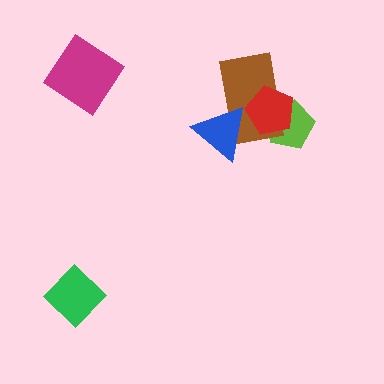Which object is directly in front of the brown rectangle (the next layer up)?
The red pentagon is directly in front of the brown rectangle.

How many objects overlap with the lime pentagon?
2 objects overlap with the lime pentagon.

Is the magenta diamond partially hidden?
No, no other shape covers it.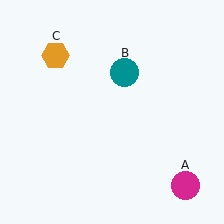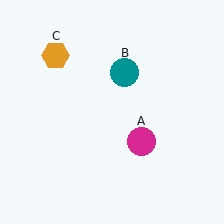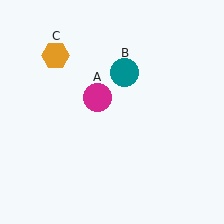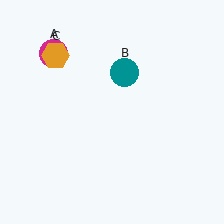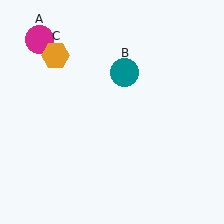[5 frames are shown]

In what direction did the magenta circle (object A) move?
The magenta circle (object A) moved up and to the left.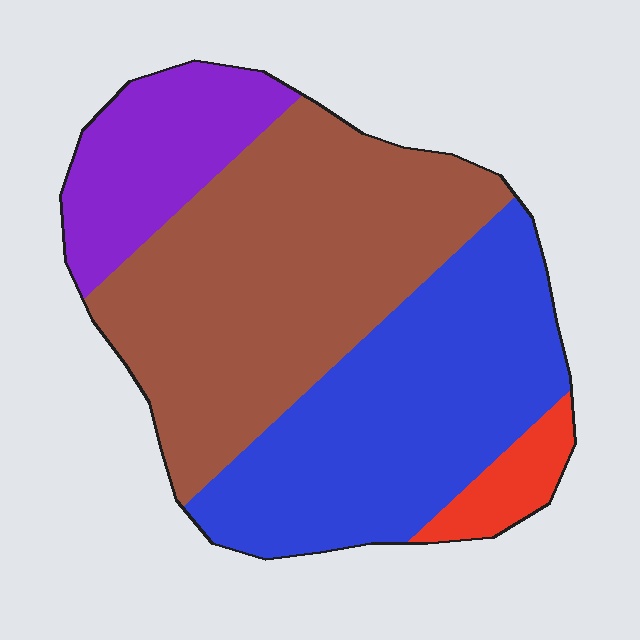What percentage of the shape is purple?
Purple covers 15% of the shape.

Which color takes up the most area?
Brown, at roughly 45%.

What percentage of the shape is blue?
Blue takes up about three eighths (3/8) of the shape.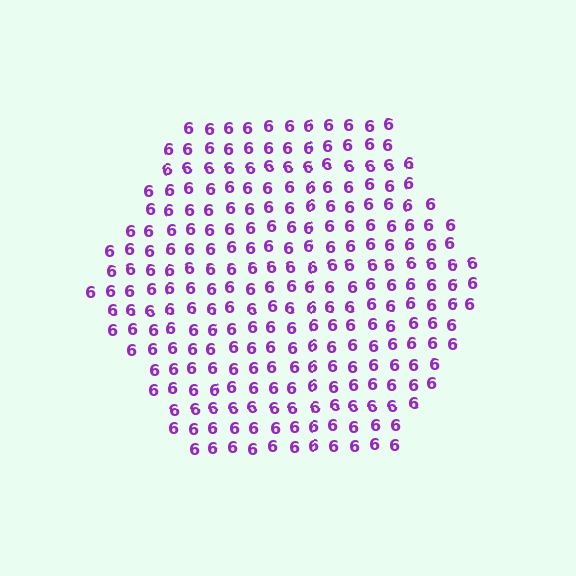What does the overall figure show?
The overall figure shows a hexagon.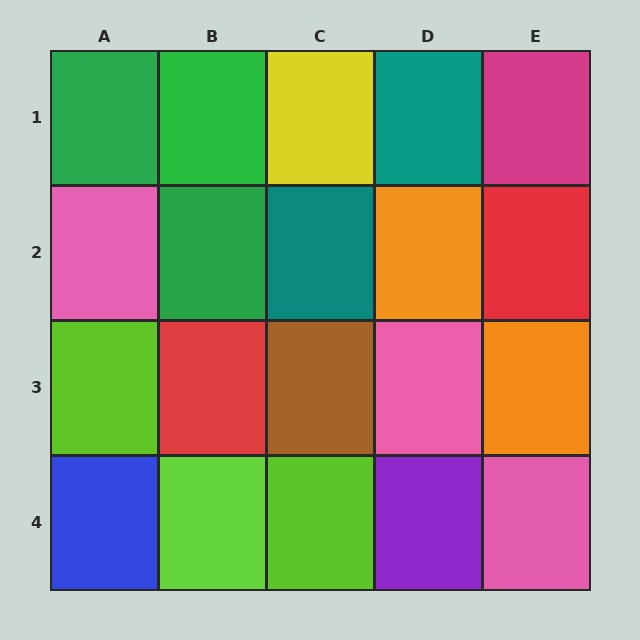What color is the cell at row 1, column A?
Green.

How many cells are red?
2 cells are red.